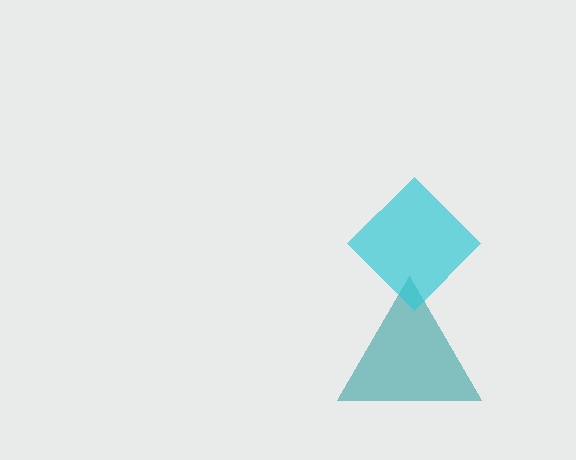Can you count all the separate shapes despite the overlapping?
Yes, there are 2 separate shapes.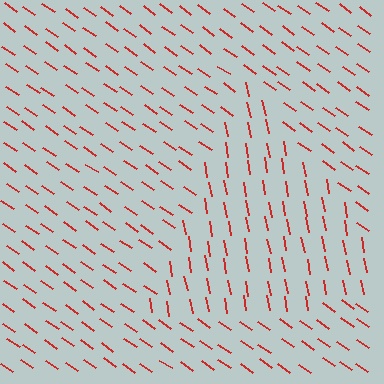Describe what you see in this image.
The image is filled with small red line segments. A triangle region in the image has lines oriented differently from the surrounding lines, creating a visible texture boundary.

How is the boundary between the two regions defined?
The boundary is defined purely by a change in line orientation (approximately 45 degrees difference). All lines are the same color and thickness.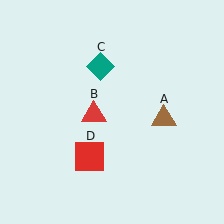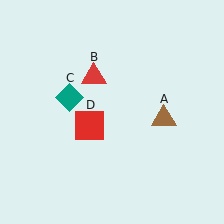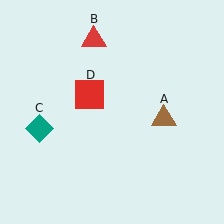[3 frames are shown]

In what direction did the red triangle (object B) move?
The red triangle (object B) moved up.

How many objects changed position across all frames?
3 objects changed position: red triangle (object B), teal diamond (object C), red square (object D).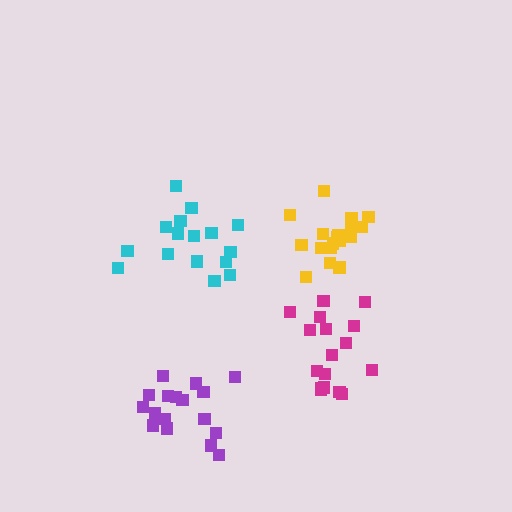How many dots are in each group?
Group 1: 17 dots, Group 2: 17 dots, Group 3: 16 dots, Group 4: 18 dots (68 total).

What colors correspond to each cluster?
The clusters are colored: purple, magenta, cyan, yellow.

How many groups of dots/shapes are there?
There are 4 groups.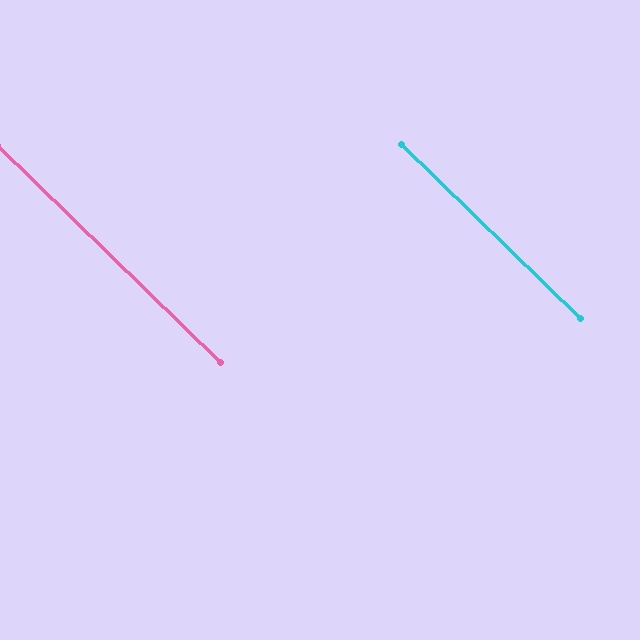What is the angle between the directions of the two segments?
Approximately 0 degrees.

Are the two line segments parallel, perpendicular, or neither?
Parallel — their directions differ by only 0.0°.